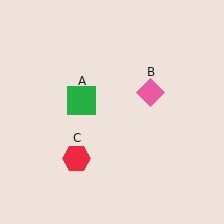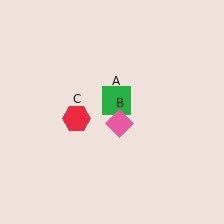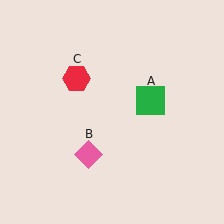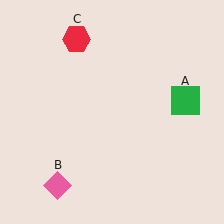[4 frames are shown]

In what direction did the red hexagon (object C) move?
The red hexagon (object C) moved up.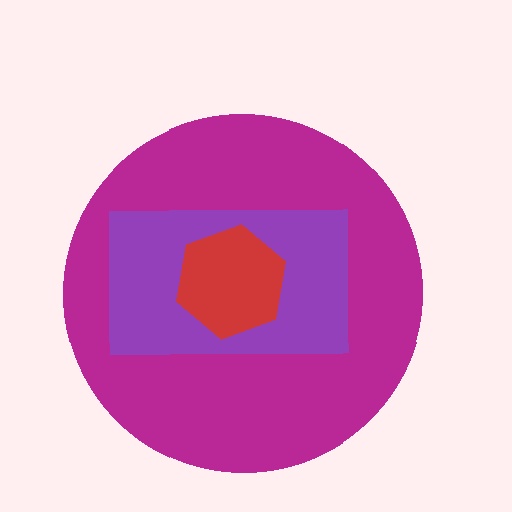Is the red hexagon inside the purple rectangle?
Yes.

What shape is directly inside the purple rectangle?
The red hexagon.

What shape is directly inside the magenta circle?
The purple rectangle.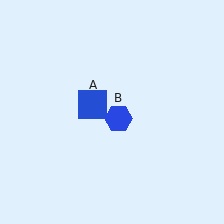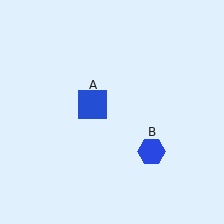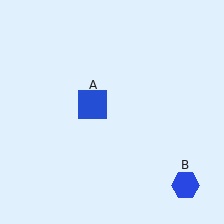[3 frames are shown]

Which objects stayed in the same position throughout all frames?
Blue square (object A) remained stationary.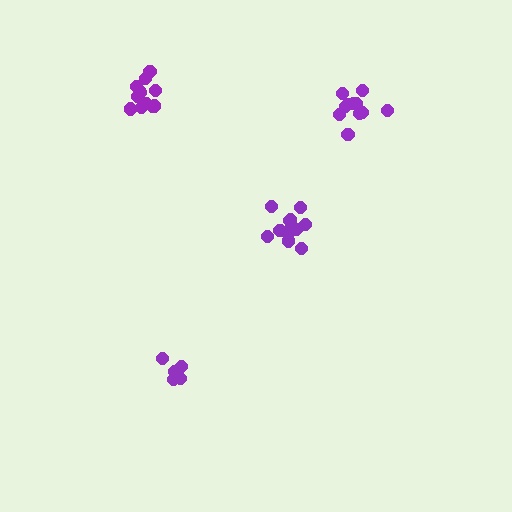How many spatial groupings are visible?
There are 4 spatial groupings.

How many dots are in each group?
Group 1: 6 dots, Group 2: 12 dots, Group 3: 12 dots, Group 4: 11 dots (41 total).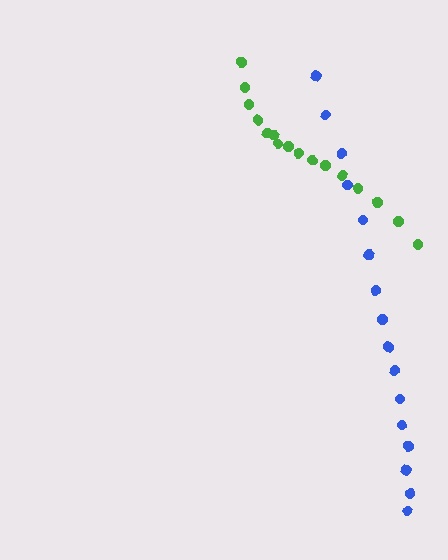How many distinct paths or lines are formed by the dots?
There are 2 distinct paths.